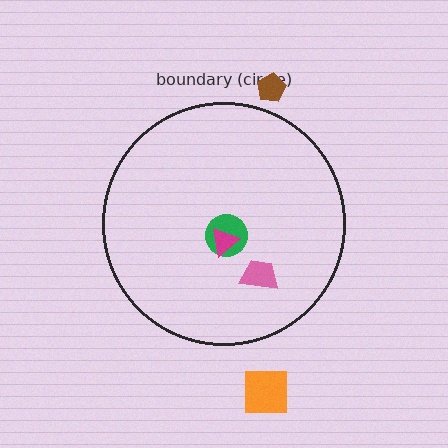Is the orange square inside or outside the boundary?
Outside.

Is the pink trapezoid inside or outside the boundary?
Inside.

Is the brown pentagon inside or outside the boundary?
Outside.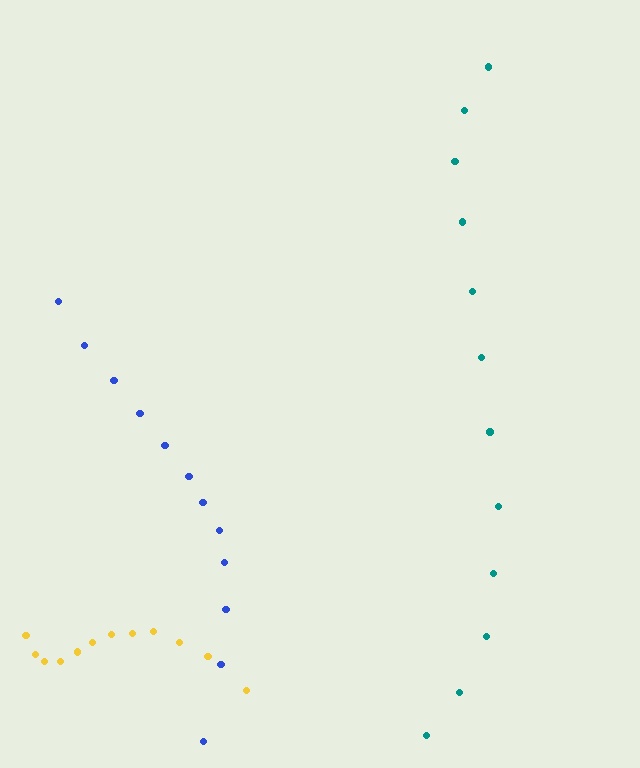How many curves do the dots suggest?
There are 3 distinct paths.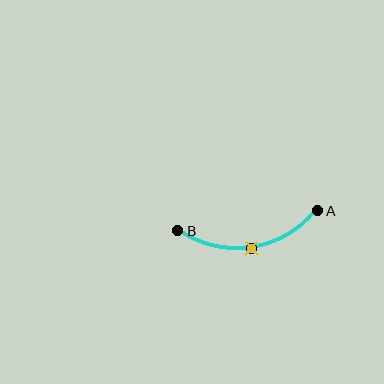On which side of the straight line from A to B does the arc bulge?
The arc bulges below the straight line connecting A and B.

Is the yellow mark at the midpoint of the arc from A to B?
Yes. The yellow mark lies on the arc at equal arc-length from both A and B — it is the arc midpoint.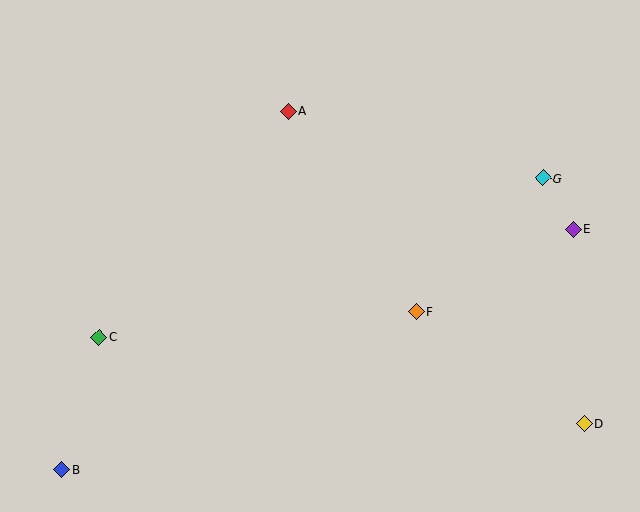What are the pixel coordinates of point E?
Point E is at (573, 229).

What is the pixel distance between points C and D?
The distance between C and D is 492 pixels.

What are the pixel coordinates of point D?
Point D is at (584, 424).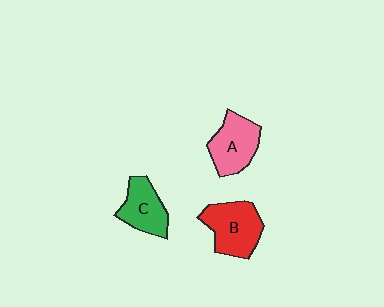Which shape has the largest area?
Shape B (red).